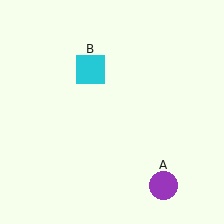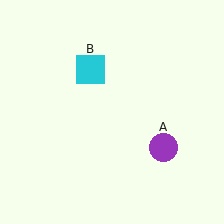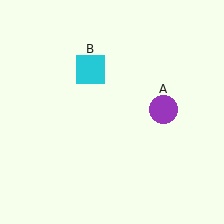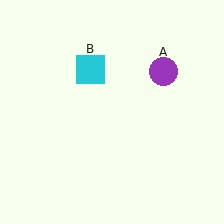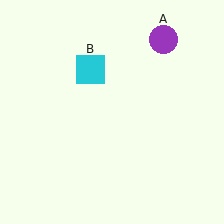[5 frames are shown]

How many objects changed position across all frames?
1 object changed position: purple circle (object A).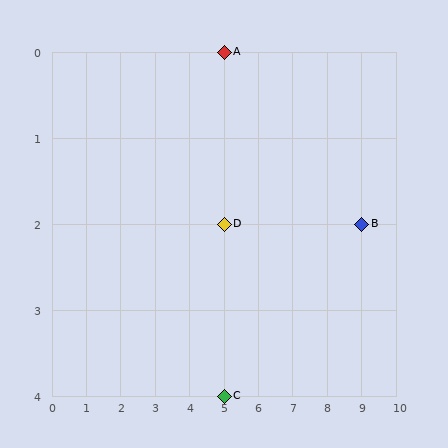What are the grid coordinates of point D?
Point D is at grid coordinates (5, 2).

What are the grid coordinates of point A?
Point A is at grid coordinates (5, 0).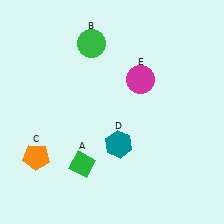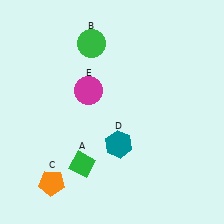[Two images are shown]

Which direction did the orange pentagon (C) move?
The orange pentagon (C) moved down.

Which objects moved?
The objects that moved are: the orange pentagon (C), the magenta circle (E).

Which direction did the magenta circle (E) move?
The magenta circle (E) moved left.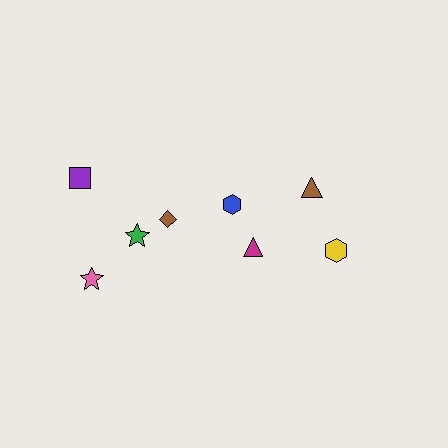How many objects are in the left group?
There are 5 objects.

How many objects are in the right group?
There are 3 objects.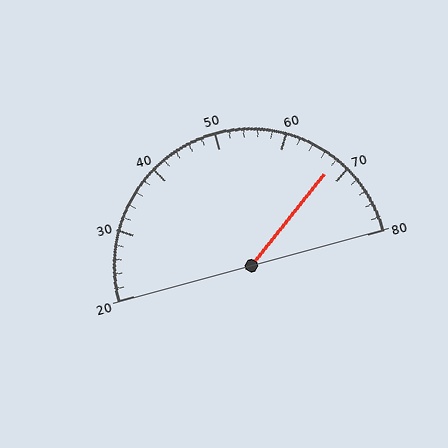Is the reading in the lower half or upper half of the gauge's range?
The reading is in the upper half of the range (20 to 80).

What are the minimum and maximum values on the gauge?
The gauge ranges from 20 to 80.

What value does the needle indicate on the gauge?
The needle indicates approximately 68.